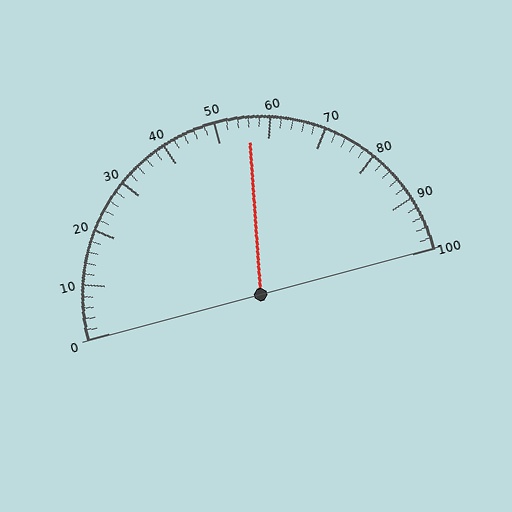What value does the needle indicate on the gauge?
The needle indicates approximately 56.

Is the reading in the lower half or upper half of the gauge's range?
The reading is in the upper half of the range (0 to 100).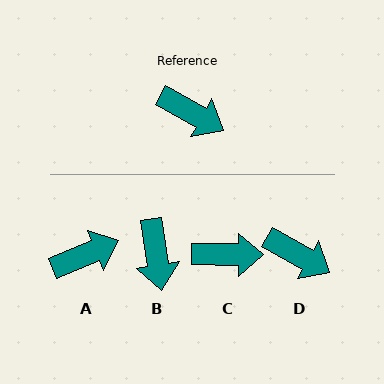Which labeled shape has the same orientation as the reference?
D.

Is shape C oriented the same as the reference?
No, it is off by about 29 degrees.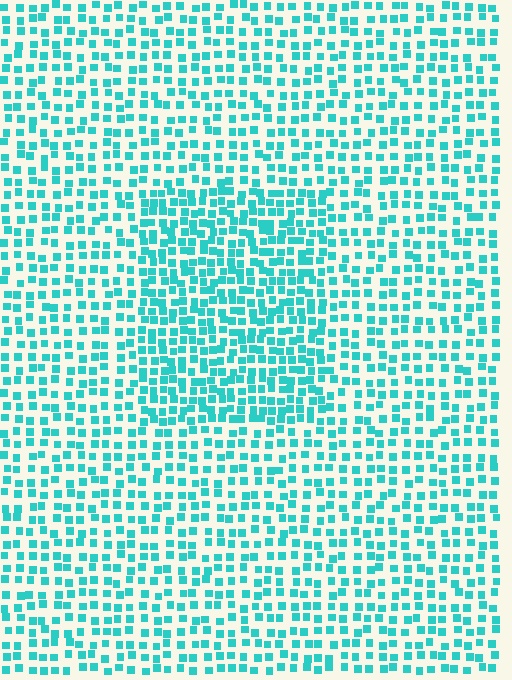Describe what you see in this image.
The image contains small cyan elements arranged at two different densities. A rectangle-shaped region is visible where the elements are more densely packed than the surrounding area.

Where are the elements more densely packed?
The elements are more densely packed inside the rectangle boundary.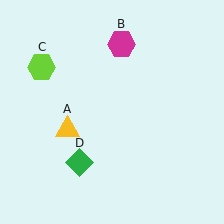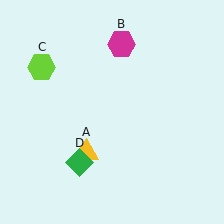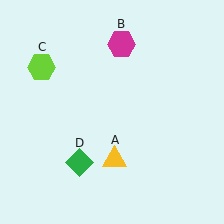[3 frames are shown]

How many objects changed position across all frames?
1 object changed position: yellow triangle (object A).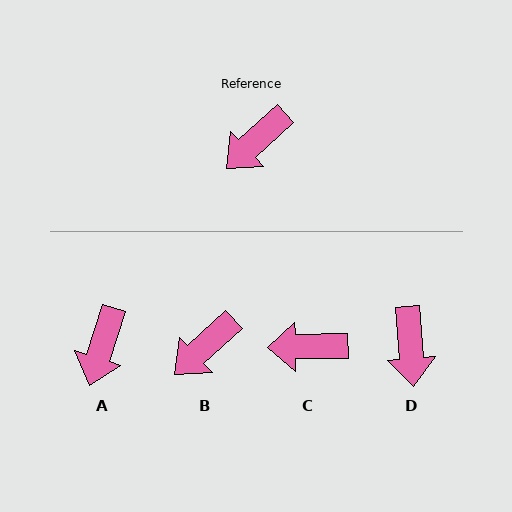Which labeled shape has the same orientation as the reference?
B.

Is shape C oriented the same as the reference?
No, it is off by about 42 degrees.